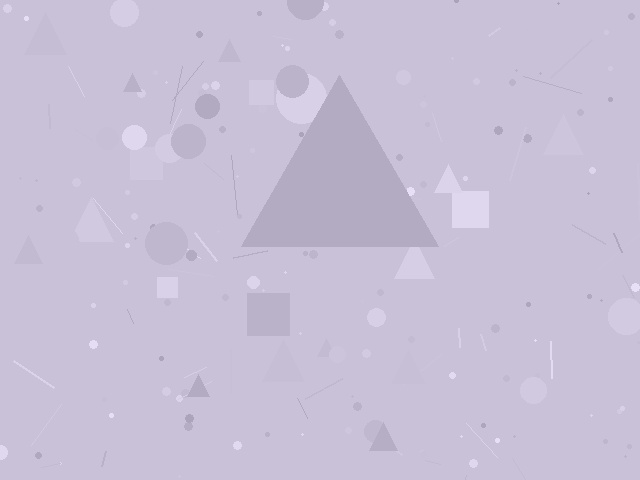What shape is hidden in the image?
A triangle is hidden in the image.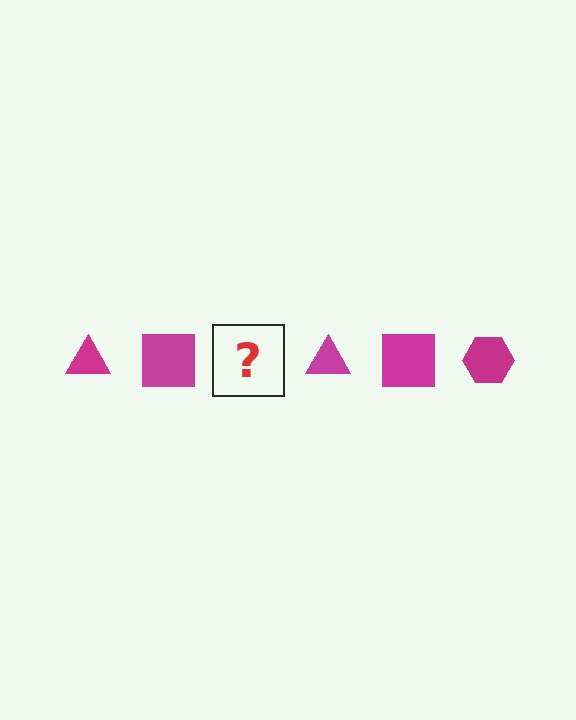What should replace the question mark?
The question mark should be replaced with a magenta hexagon.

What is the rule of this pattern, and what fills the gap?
The rule is that the pattern cycles through triangle, square, hexagon shapes in magenta. The gap should be filled with a magenta hexagon.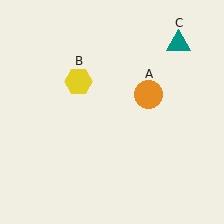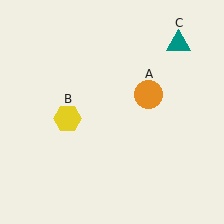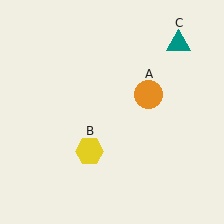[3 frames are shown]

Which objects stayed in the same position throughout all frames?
Orange circle (object A) and teal triangle (object C) remained stationary.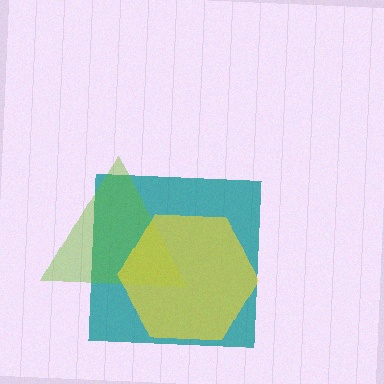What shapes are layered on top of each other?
The layered shapes are: a teal square, a lime triangle, a yellow hexagon.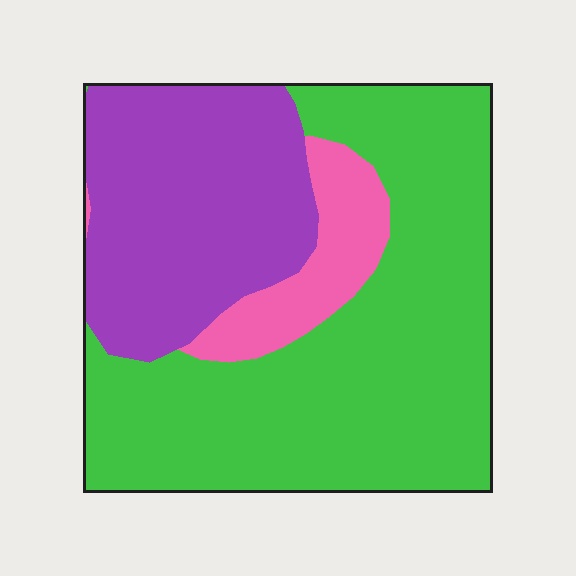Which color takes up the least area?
Pink, at roughly 10%.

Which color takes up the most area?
Green, at roughly 55%.